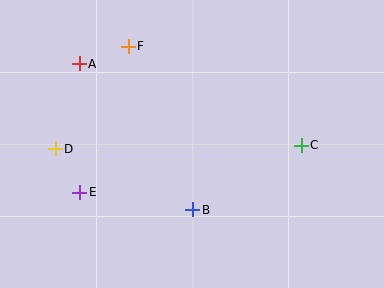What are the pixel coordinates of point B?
Point B is at (193, 210).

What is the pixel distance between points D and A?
The distance between D and A is 88 pixels.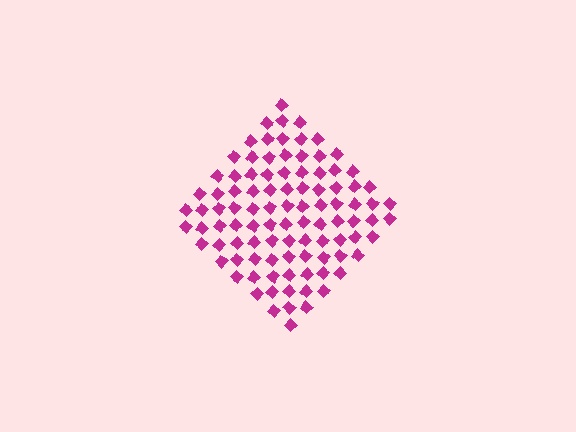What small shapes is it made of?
It is made of small diamonds.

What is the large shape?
The large shape is a diamond.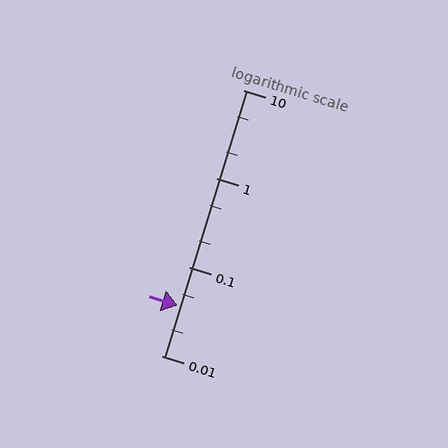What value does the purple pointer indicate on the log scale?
The pointer indicates approximately 0.037.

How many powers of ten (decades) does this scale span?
The scale spans 3 decades, from 0.01 to 10.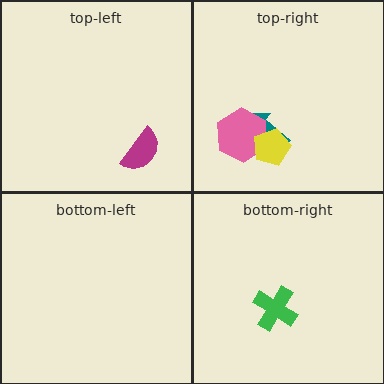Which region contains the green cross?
The bottom-right region.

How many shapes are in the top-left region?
1.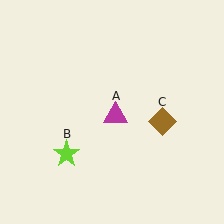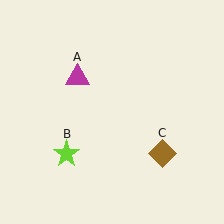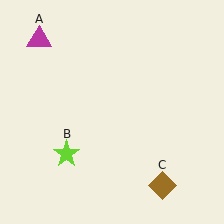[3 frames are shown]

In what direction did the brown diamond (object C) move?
The brown diamond (object C) moved down.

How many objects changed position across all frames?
2 objects changed position: magenta triangle (object A), brown diamond (object C).